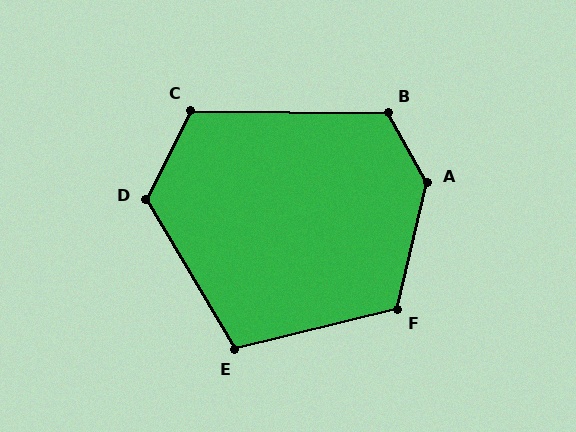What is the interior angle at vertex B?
Approximately 120 degrees (obtuse).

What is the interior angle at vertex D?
Approximately 122 degrees (obtuse).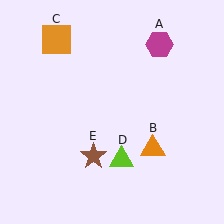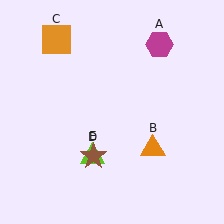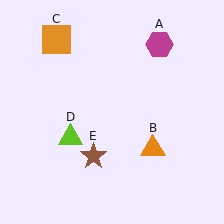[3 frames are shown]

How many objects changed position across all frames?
1 object changed position: lime triangle (object D).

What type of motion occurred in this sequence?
The lime triangle (object D) rotated clockwise around the center of the scene.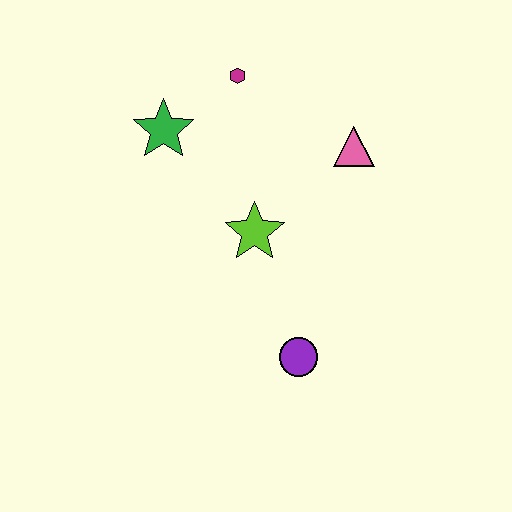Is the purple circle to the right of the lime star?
Yes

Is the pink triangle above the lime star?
Yes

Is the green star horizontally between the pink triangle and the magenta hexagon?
No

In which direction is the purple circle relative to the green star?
The purple circle is below the green star.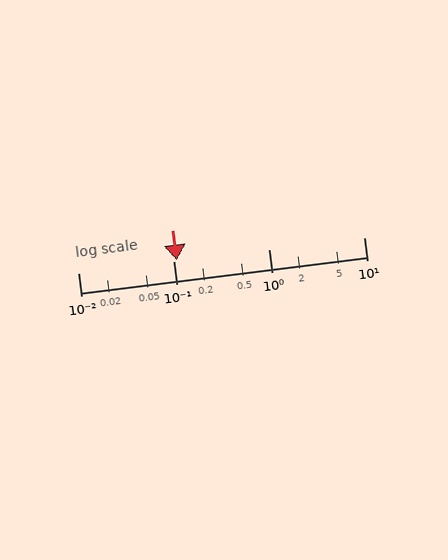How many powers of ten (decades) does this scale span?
The scale spans 3 decades, from 0.01 to 10.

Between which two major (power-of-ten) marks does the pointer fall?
The pointer is between 0.1 and 1.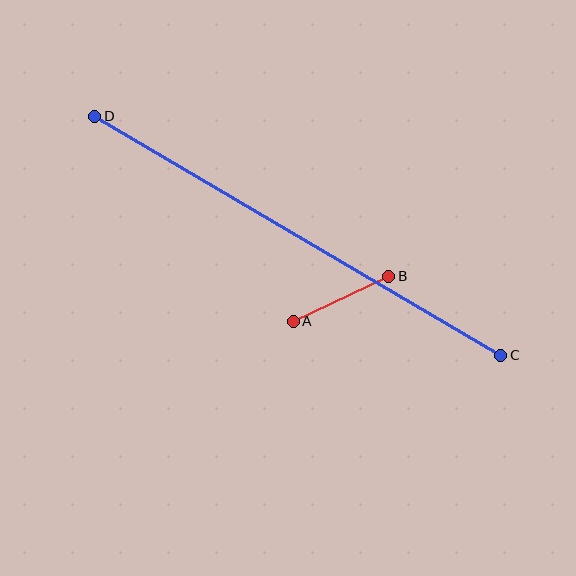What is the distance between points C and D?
The distance is approximately 471 pixels.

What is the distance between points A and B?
The distance is approximately 105 pixels.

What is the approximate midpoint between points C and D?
The midpoint is at approximately (298, 236) pixels.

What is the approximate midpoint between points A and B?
The midpoint is at approximately (341, 299) pixels.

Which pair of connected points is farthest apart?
Points C and D are farthest apart.